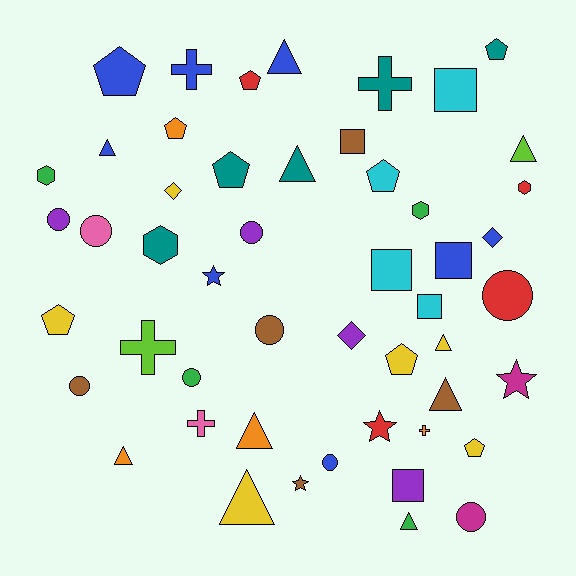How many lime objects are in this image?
There are 2 lime objects.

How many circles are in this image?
There are 9 circles.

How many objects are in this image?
There are 50 objects.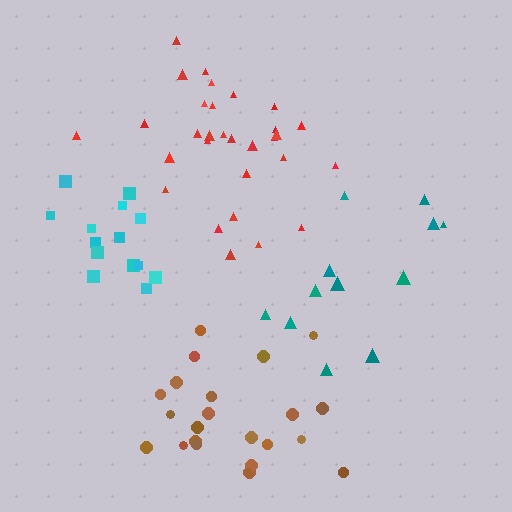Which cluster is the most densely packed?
Brown.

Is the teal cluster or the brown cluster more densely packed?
Brown.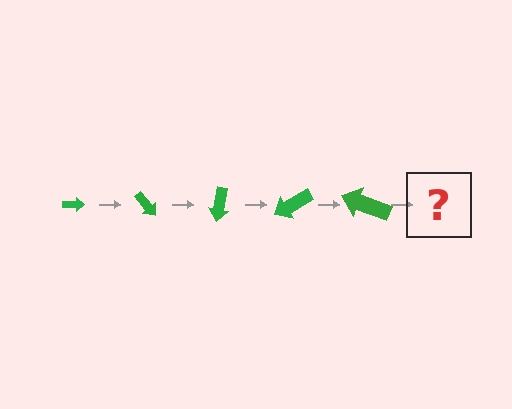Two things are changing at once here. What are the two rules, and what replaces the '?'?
The two rules are that the arrow grows larger each step and it rotates 50 degrees each step. The '?' should be an arrow, larger than the previous one and rotated 250 degrees from the start.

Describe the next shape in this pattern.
It should be an arrow, larger than the previous one and rotated 250 degrees from the start.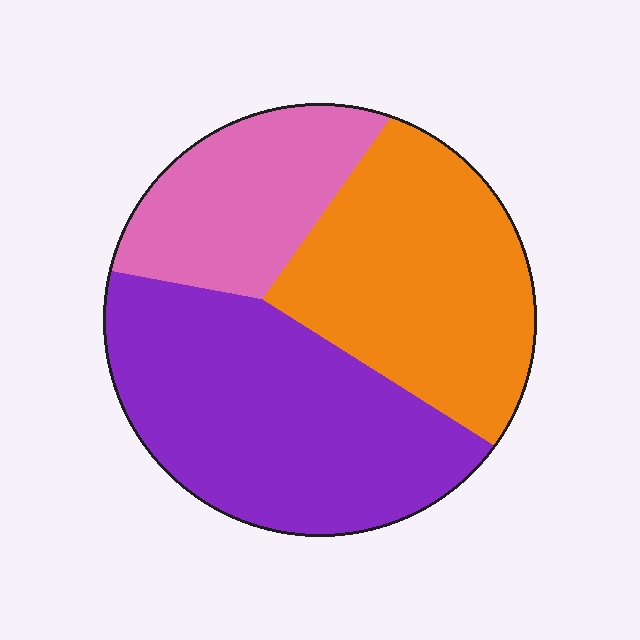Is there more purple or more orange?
Purple.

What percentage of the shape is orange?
Orange covers about 35% of the shape.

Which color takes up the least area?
Pink, at roughly 20%.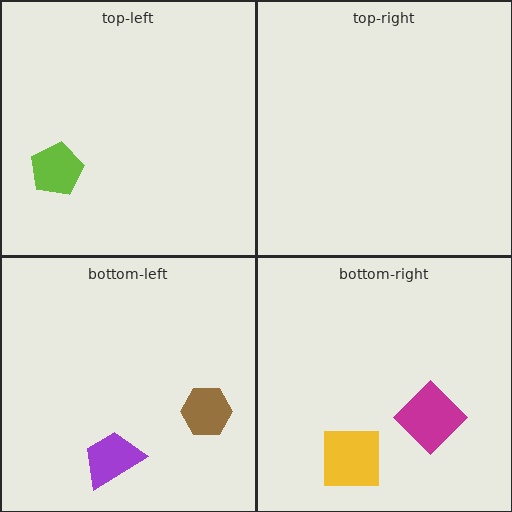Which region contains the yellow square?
The bottom-right region.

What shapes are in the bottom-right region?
The yellow square, the magenta diamond.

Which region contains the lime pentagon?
The top-left region.